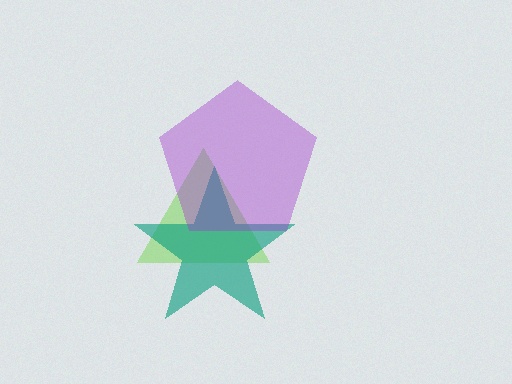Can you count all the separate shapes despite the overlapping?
Yes, there are 3 separate shapes.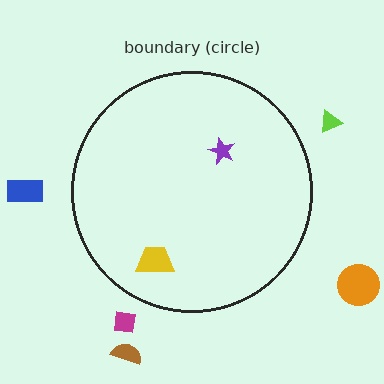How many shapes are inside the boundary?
2 inside, 5 outside.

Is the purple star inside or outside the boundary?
Inside.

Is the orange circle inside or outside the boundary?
Outside.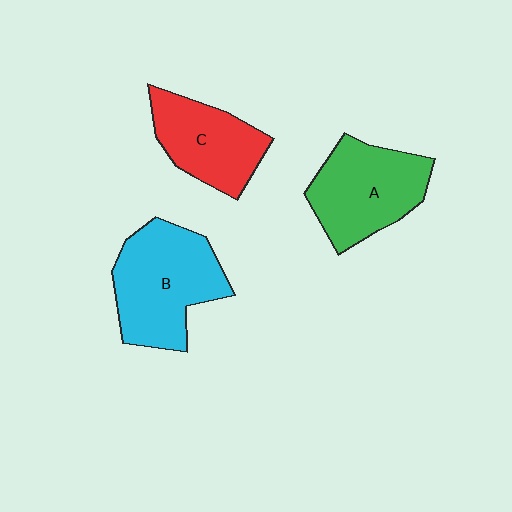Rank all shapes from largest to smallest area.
From largest to smallest: B (cyan), A (green), C (red).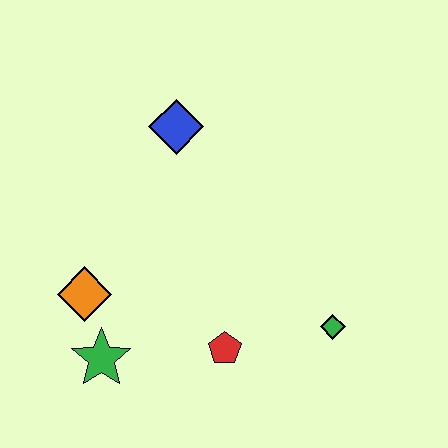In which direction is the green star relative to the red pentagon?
The green star is to the left of the red pentagon.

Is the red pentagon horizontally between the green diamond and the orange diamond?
Yes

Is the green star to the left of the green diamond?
Yes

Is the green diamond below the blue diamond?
Yes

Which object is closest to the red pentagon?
The green diamond is closest to the red pentagon.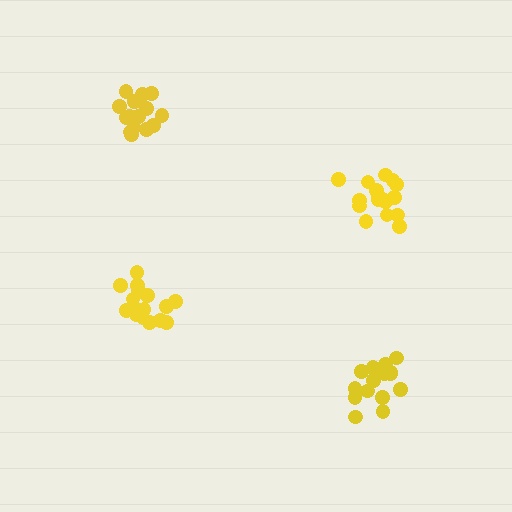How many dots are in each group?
Group 1: 17 dots, Group 2: 17 dots, Group 3: 15 dots, Group 4: 15 dots (64 total).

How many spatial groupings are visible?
There are 4 spatial groupings.